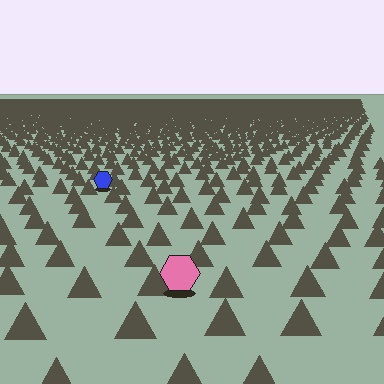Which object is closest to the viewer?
The pink hexagon is closest. The texture marks near it are larger and more spread out.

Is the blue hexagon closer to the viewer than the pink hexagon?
No. The pink hexagon is closer — you can tell from the texture gradient: the ground texture is coarser near it.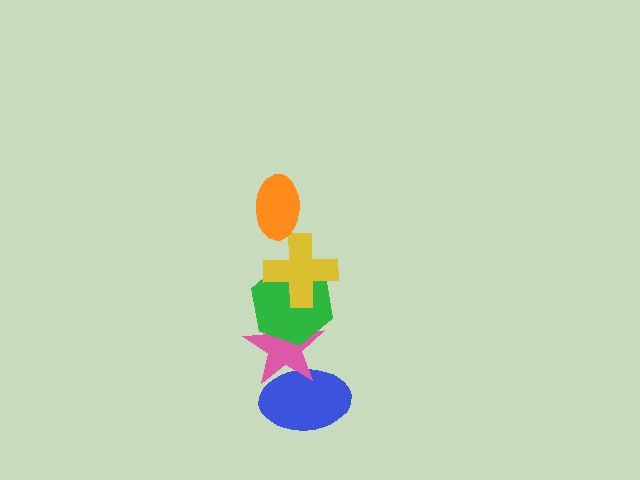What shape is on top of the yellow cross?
The orange ellipse is on top of the yellow cross.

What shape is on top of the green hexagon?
The yellow cross is on top of the green hexagon.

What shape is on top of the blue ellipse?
The pink star is on top of the blue ellipse.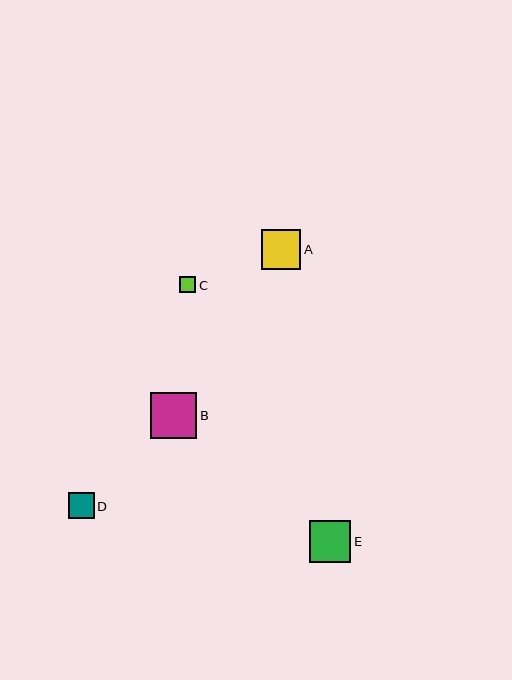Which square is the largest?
Square B is the largest with a size of approximately 46 pixels.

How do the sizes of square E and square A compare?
Square E and square A are approximately the same size.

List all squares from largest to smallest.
From largest to smallest: B, E, A, D, C.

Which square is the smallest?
Square C is the smallest with a size of approximately 16 pixels.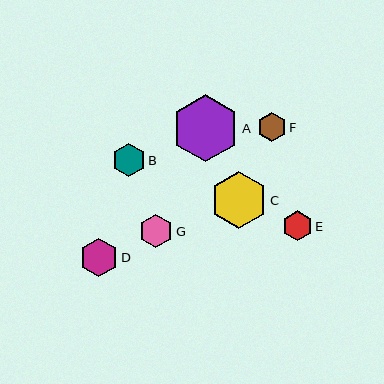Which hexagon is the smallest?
Hexagon F is the smallest with a size of approximately 29 pixels.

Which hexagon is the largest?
Hexagon A is the largest with a size of approximately 68 pixels.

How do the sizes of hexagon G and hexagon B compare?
Hexagon G and hexagon B are approximately the same size.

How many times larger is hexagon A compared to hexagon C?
Hexagon A is approximately 1.2 times the size of hexagon C.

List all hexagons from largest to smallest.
From largest to smallest: A, C, D, G, B, E, F.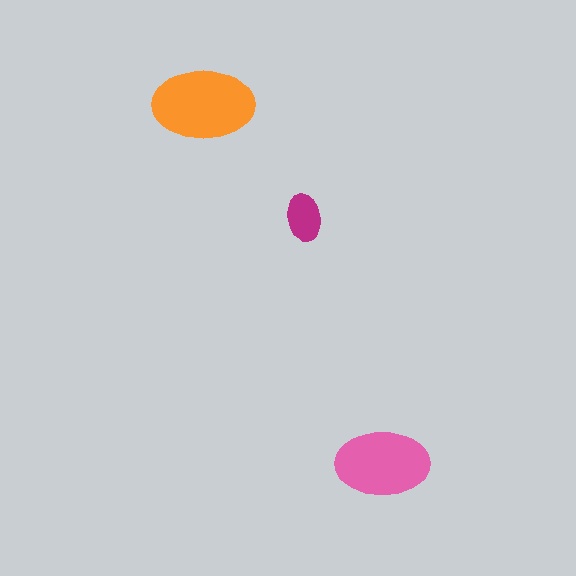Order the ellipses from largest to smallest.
the orange one, the pink one, the magenta one.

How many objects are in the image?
There are 3 objects in the image.